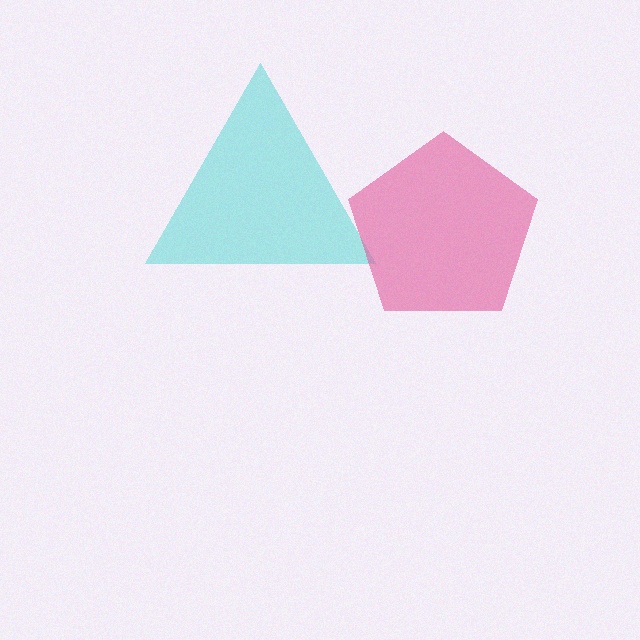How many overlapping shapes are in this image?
There are 2 overlapping shapes in the image.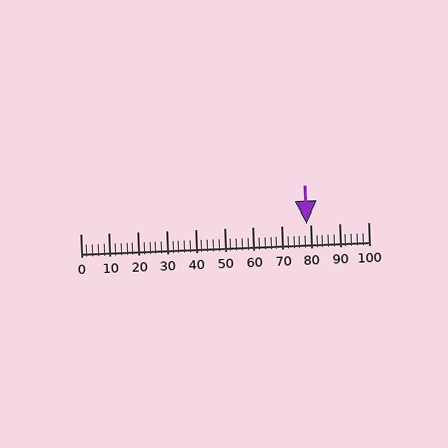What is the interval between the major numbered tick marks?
The major tick marks are spaced 10 units apart.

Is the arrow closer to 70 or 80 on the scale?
The arrow is closer to 80.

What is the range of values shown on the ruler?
The ruler shows values from 0 to 100.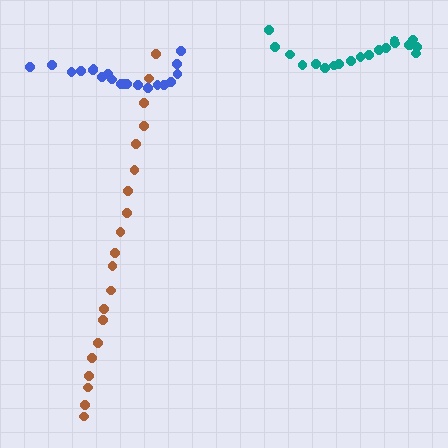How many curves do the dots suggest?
There are 3 distinct paths.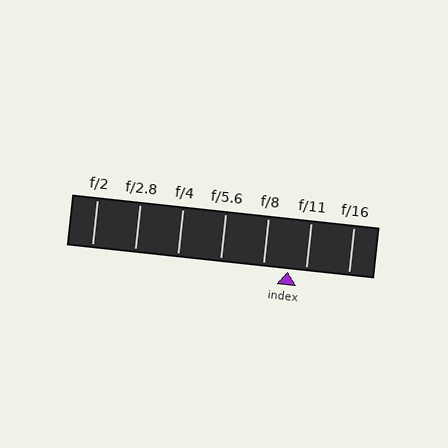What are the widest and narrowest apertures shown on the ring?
The widest aperture shown is f/2 and the narrowest is f/16.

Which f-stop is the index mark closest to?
The index mark is closest to f/11.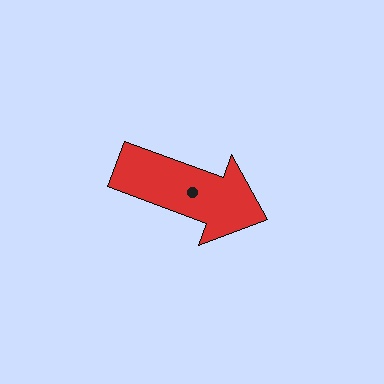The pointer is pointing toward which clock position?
Roughly 4 o'clock.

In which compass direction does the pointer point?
East.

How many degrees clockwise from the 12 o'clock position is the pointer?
Approximately 110 degrees.